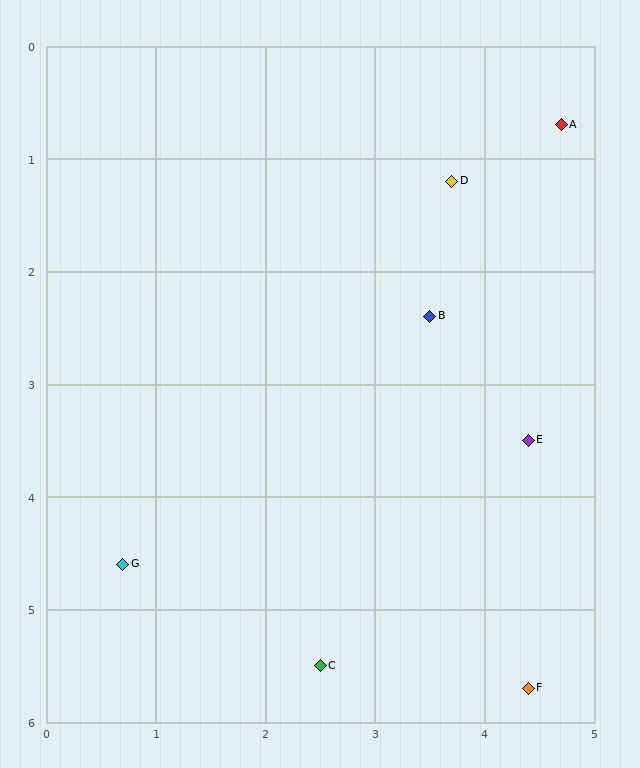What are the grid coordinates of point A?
Point A is at approximately (4.7, 0.7).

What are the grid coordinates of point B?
Point B is at approximately (3.5, 2.4).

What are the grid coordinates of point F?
Point F is at approximately (4.4, 5.7).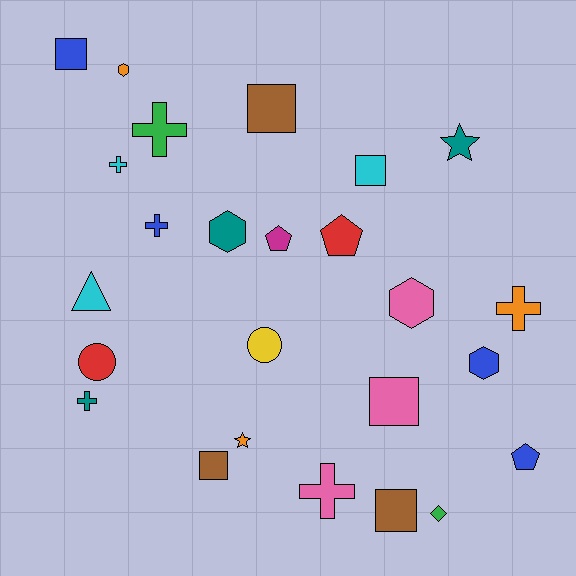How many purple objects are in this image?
There are no purple objects.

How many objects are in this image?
There are 25 objects.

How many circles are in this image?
There are 2 circles.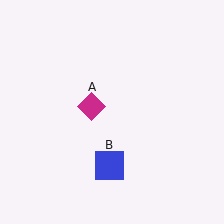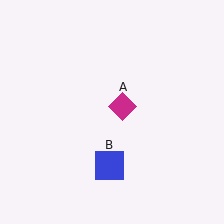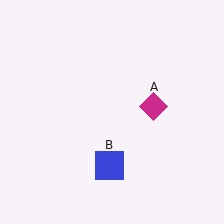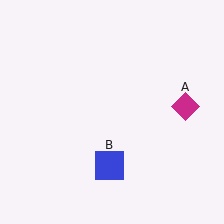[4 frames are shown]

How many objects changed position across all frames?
1 object changed position: magenta diamond (object A).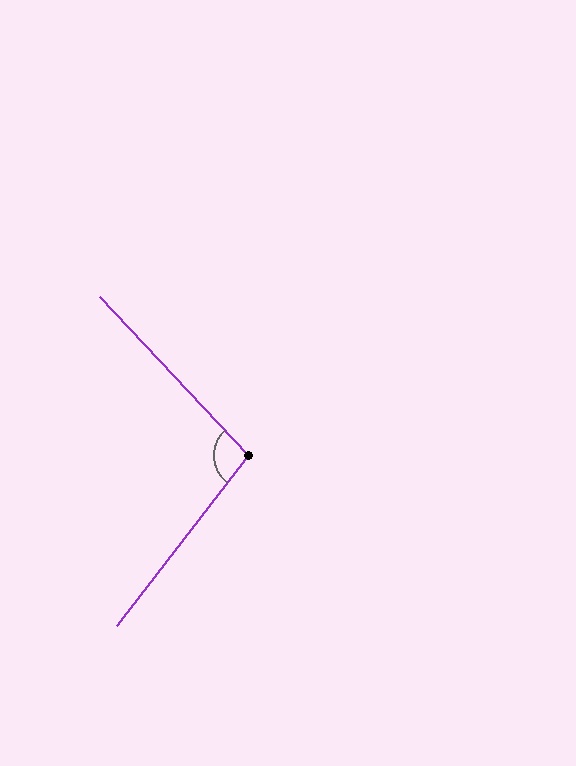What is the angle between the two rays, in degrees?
Approximately 99 degrees.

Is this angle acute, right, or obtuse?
It is obtuse.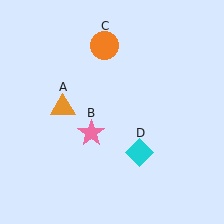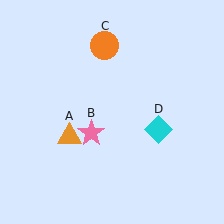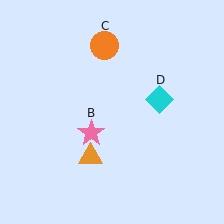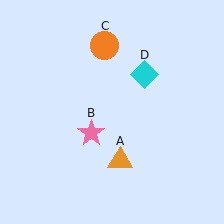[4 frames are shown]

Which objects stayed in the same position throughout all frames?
Pink star (object B) and orange circle (object C) remained stationary.